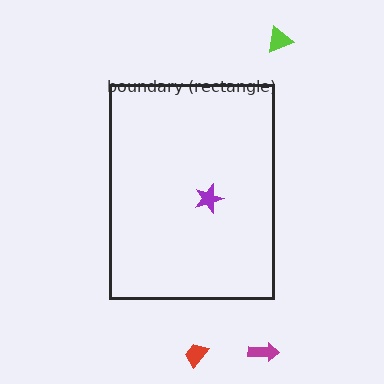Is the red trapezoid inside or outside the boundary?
Outside.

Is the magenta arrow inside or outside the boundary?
Outside.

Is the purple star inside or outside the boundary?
Inside.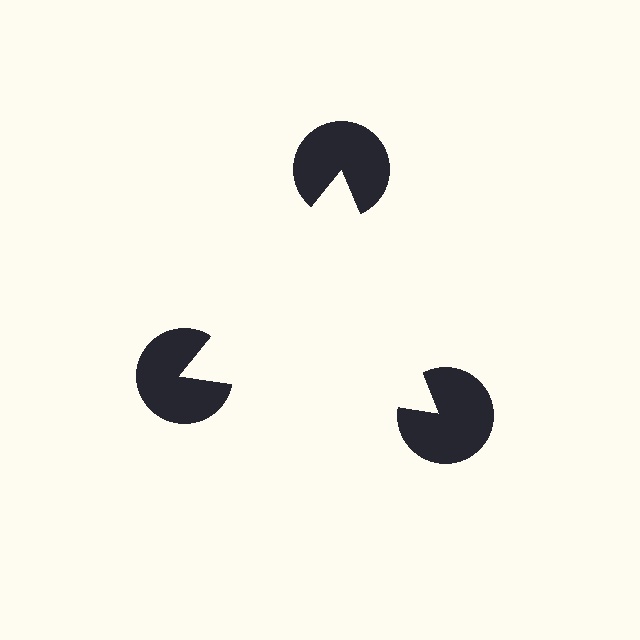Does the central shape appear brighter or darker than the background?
It typically appears slightly brighter than the background, even though no actual brightness change is drawn.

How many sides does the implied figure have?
3 sides.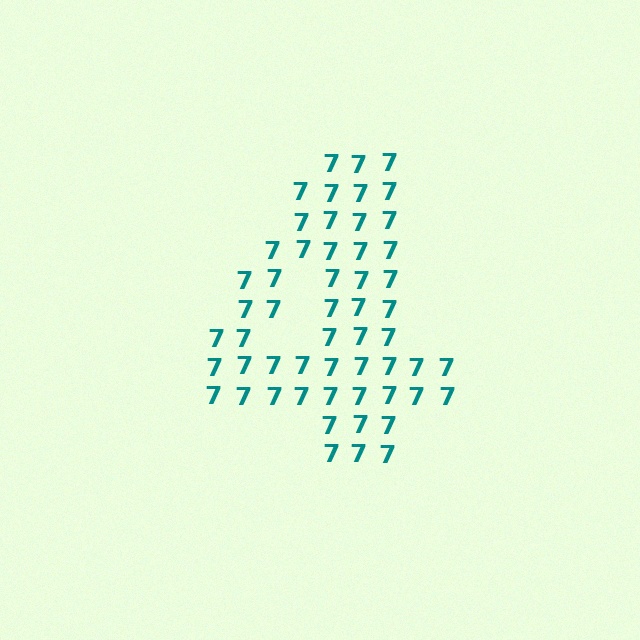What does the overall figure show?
The overall figure shows the digit 4.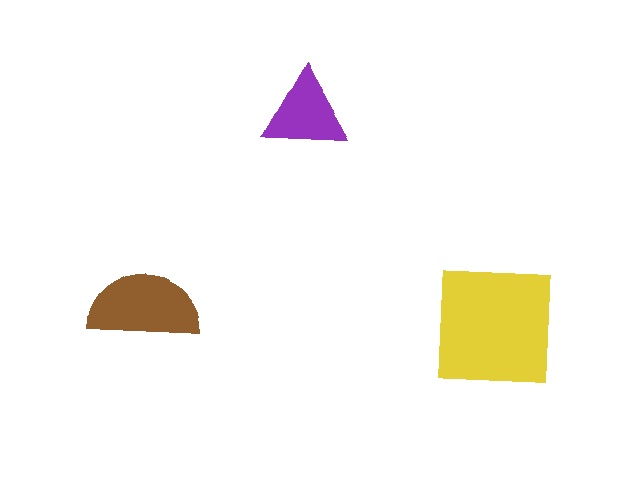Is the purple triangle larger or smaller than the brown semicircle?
Smaller.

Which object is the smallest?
The purple triangle.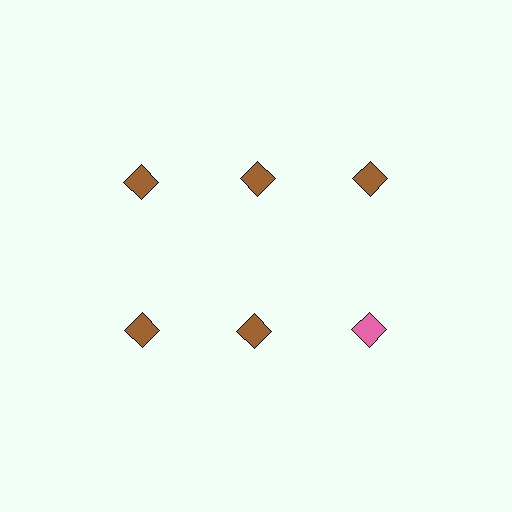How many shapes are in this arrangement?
There are 6 shapes arranged in a grid pattern.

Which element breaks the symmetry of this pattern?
The pink diamond in the second row, center column breaks the symmetry. All other shapes are brown diamonds.